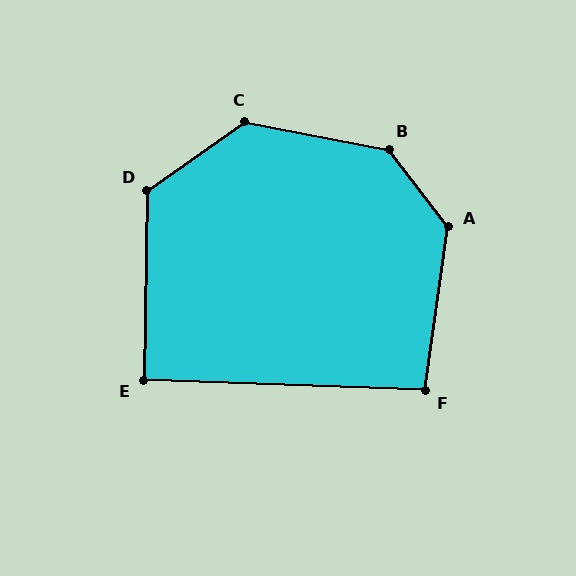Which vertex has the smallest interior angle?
E, at approximately 91 degrees.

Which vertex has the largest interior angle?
B, at approximately 138 degrees.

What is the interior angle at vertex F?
Approximately 96 degrees (obtuse).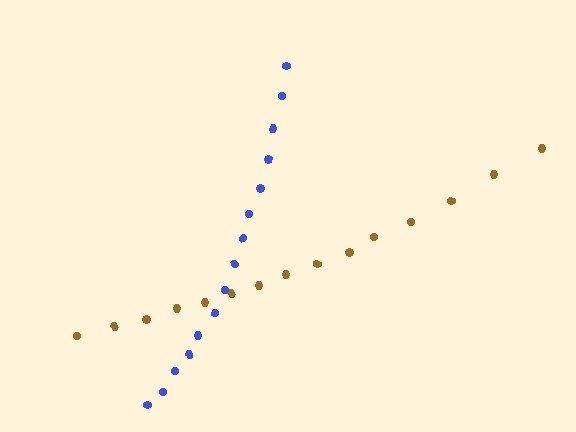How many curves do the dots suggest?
There are 2 distinct paths.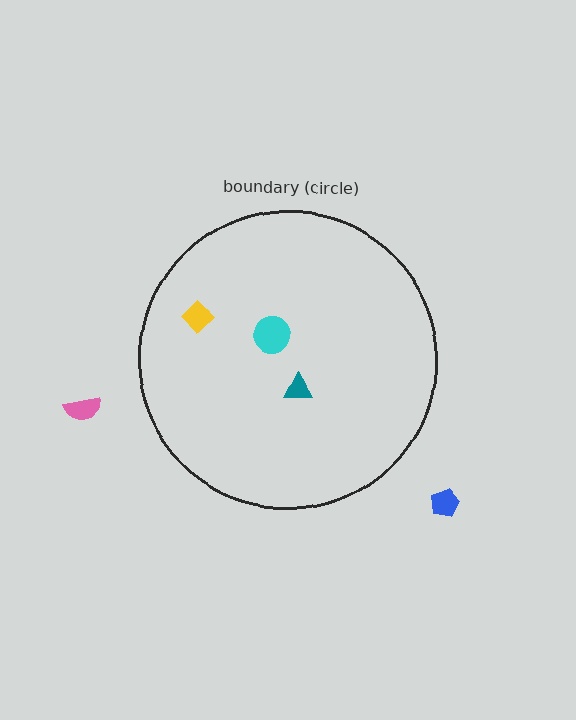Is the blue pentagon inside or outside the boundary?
Outside.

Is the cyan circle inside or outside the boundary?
Inside.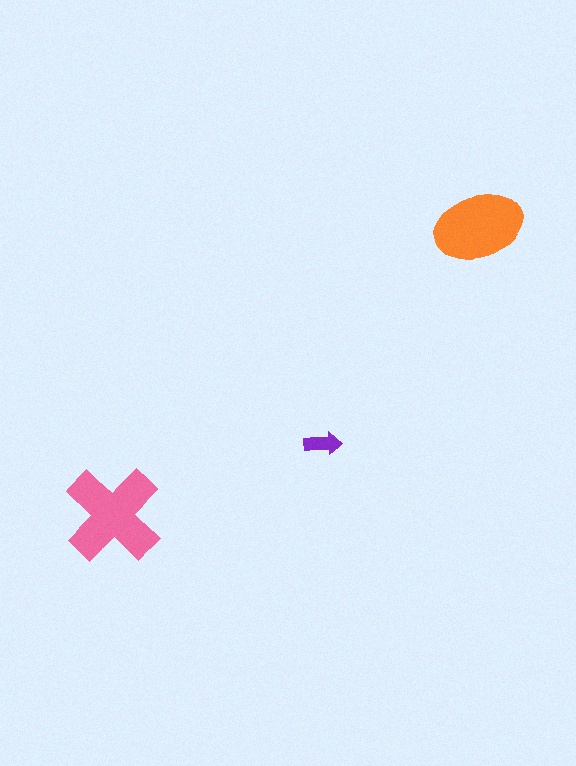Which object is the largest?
The pink cross.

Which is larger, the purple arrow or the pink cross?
The pink cross.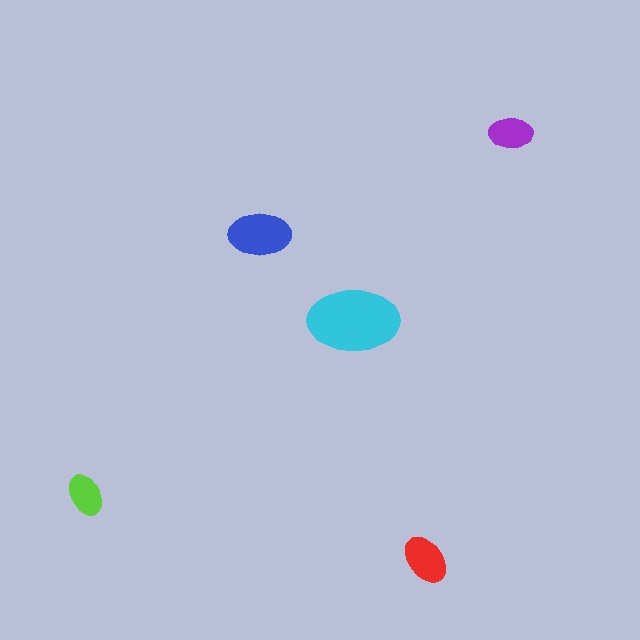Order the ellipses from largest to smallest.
the cyan one, the blue one, the red one, the purple one, the lime one.